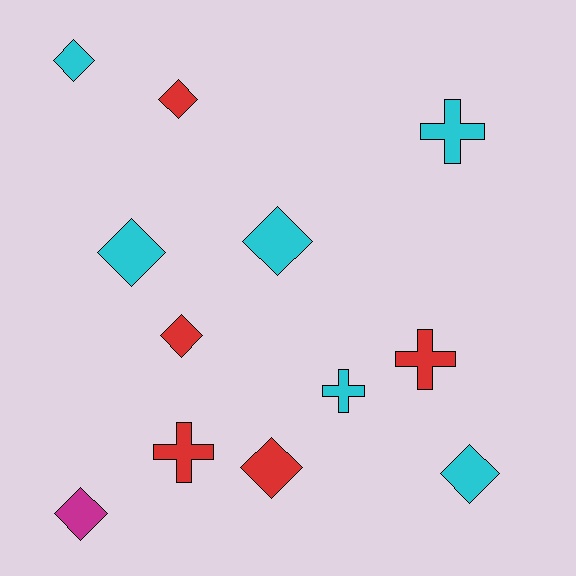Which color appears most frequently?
Cyan, with 6 objects.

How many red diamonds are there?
There are 3 red diamonds.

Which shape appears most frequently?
Diamond, with 8 objects.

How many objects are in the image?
There are 12 objects.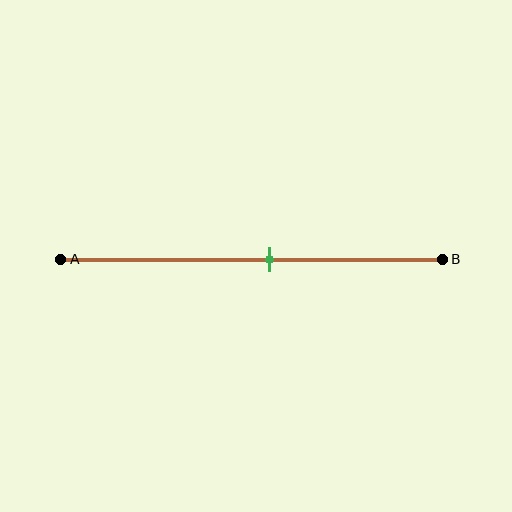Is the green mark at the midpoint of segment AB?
No, the mark is at about 55% from A, not at the 50% midpoint.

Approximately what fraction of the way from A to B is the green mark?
The green mark is approximately 55% of the way from A to B.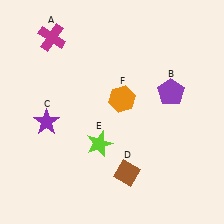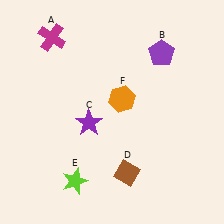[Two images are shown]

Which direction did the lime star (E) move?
The lime star (E) moved down.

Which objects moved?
The objects that moved are: the purple pentagon (B), the purple star (C), the lime star (E).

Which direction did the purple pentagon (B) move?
The purple pentagon (B) moved up.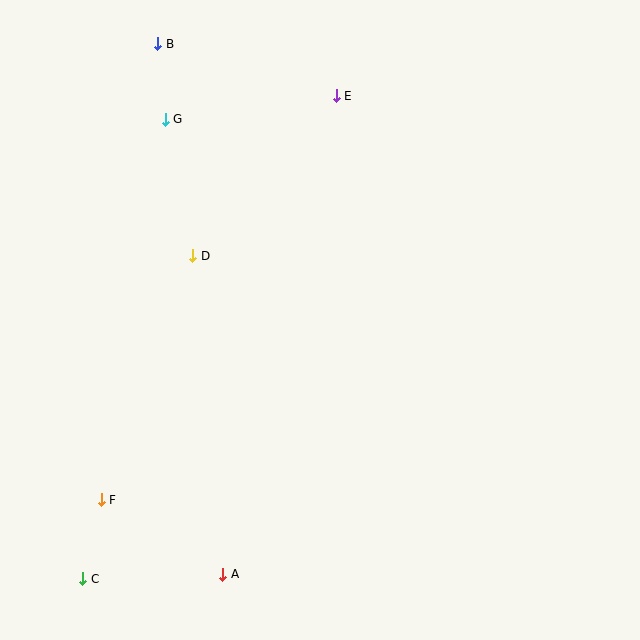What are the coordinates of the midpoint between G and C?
The midpoint between G and C is at (124, 349).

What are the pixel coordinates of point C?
Point C is at (83, 579).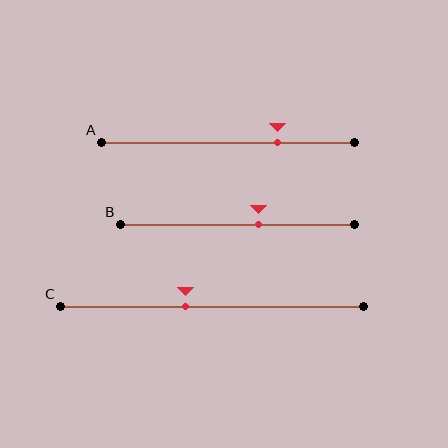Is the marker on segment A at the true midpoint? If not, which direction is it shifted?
No, the marker on segment A is shifted to the right by about 20% of the segment length.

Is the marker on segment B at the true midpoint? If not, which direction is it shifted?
No, the marker on segment B is shifted to the right by about 9% of the segment length.